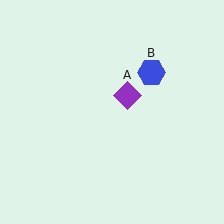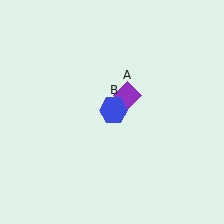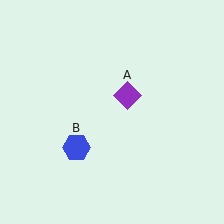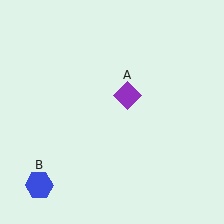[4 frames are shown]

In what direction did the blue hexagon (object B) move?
The blue hexagon (object B) moved down and to the left.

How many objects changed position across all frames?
1 object changed position: blue hexagon (object B).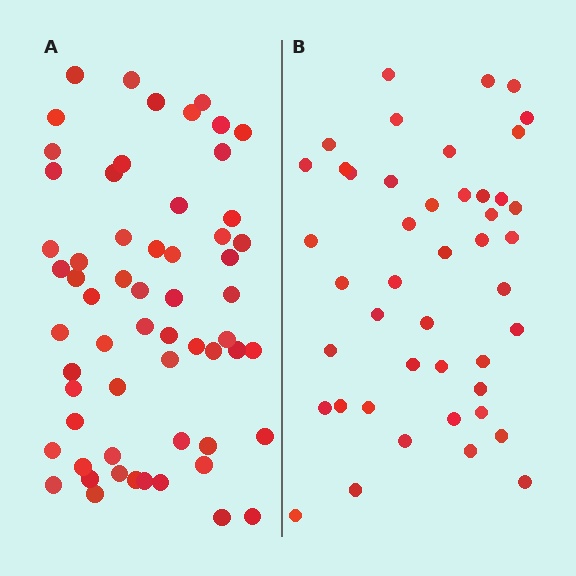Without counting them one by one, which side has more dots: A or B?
Region A (the left region) has more dots.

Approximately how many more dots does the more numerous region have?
Region A has approximately 15 more dots than region B.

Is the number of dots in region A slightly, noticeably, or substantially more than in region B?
Region A has noticeably more, but not dramatically so. The ratio is roughly 1.3 to 1.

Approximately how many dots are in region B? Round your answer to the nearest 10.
About 40 dots. (The exact count is 45, which rounds to 40.)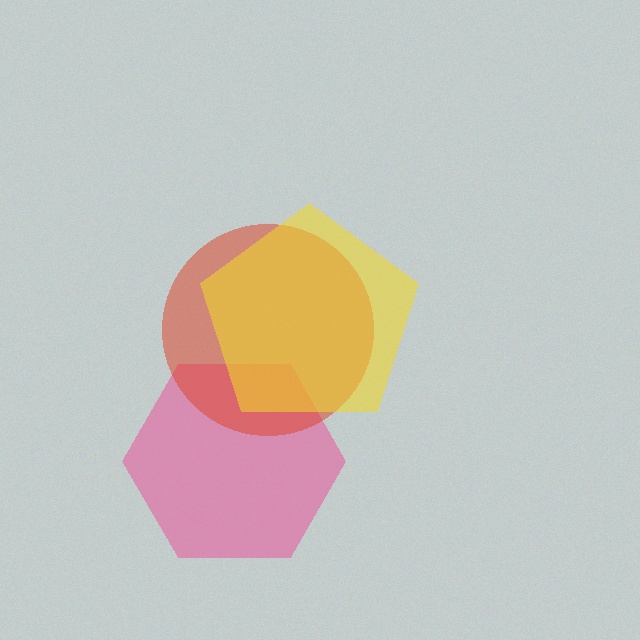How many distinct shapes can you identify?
There are 3 distinct shapes: a pink hexagon, a red circle, a yellow pentagon.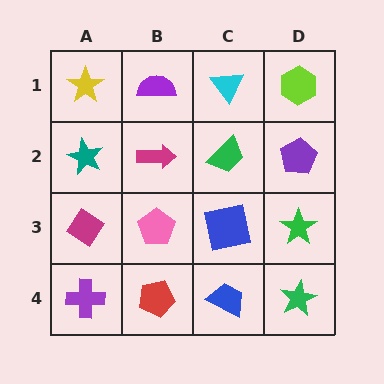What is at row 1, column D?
A lime hexagon.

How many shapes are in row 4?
4 shapes.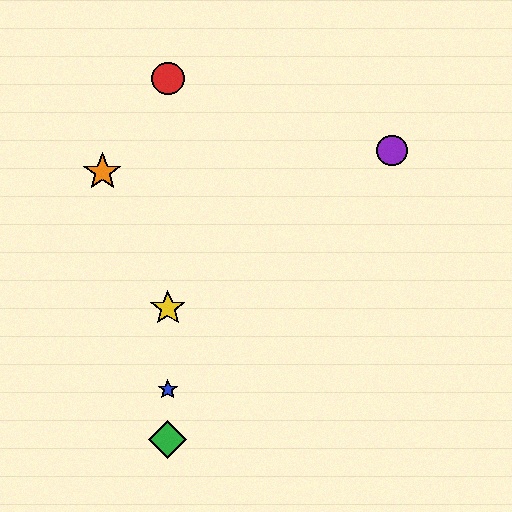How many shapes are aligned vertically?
4 shapes (the red circle, the blue star, the green diamond, the yellow star) are aligned vertically.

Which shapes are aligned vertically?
The red circle, the blue star, the green diamond, the yellow star are aligned vertically.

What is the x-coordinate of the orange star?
The orange star is at x≈102.